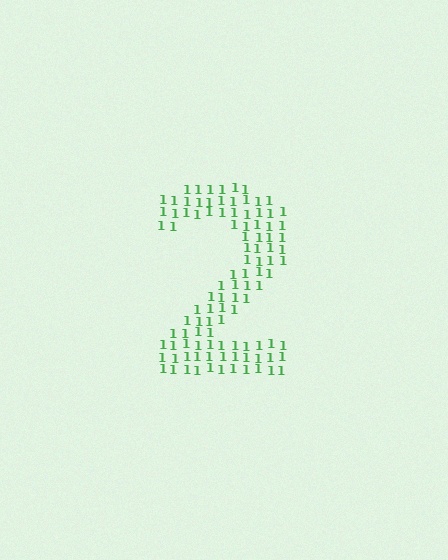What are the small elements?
The small elements are digit 1's.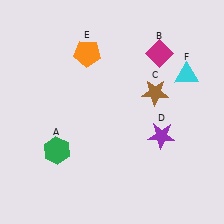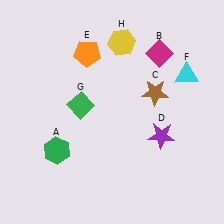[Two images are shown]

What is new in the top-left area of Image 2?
A green diamond (G) was added in the top-left area of Image 2.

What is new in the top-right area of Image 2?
A yellow hexagon (H) was added in the top-right area of Image 2.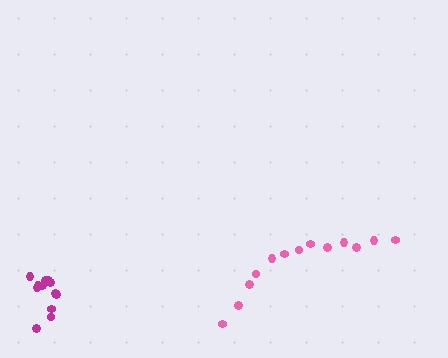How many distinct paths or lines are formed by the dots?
There are 2 distinct paths.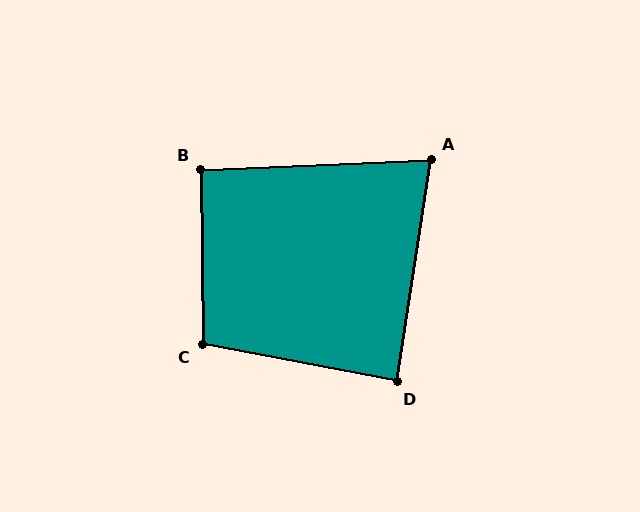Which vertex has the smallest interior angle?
A, at approximately 79 degrees.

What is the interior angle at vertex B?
Approximately 92 degrees (approximately right).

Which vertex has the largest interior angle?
C, at approximately 101 degrees.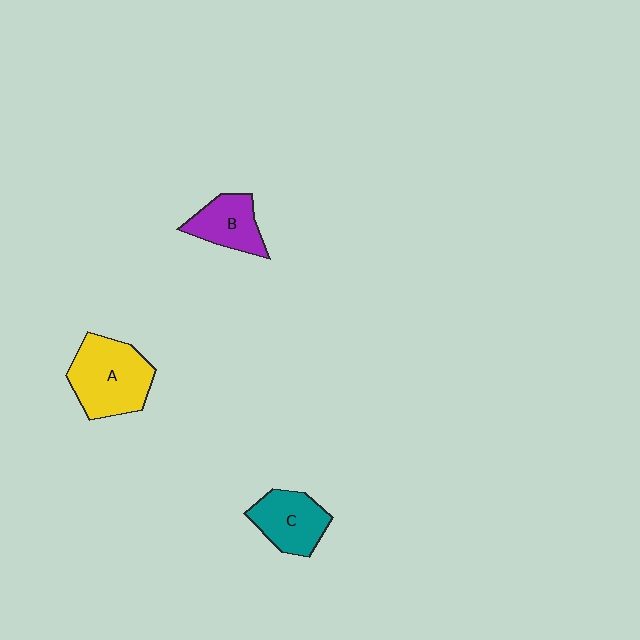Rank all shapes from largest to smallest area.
From largest to smallest: A (yellow), C (teal), B (purple).